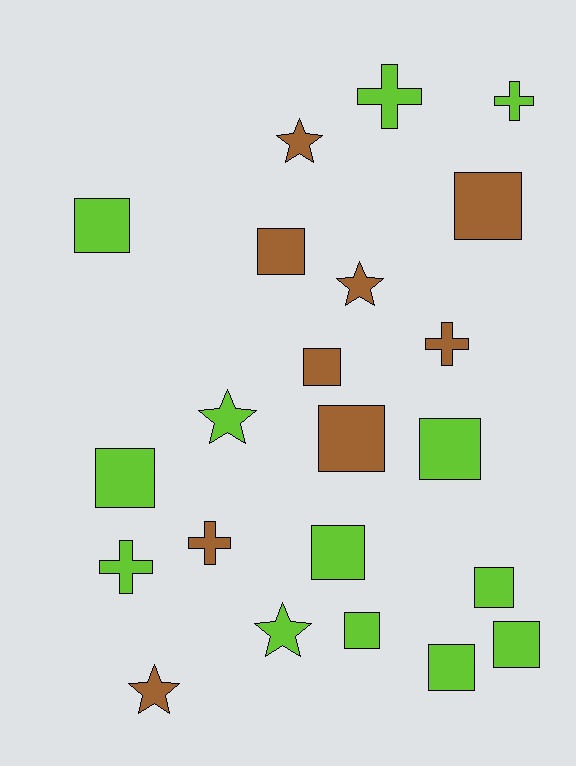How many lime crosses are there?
There are 3 lime crosses.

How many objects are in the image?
There are 22 objects.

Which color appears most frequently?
Lime, with 13 objects.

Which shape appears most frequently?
Square, with 12 objects.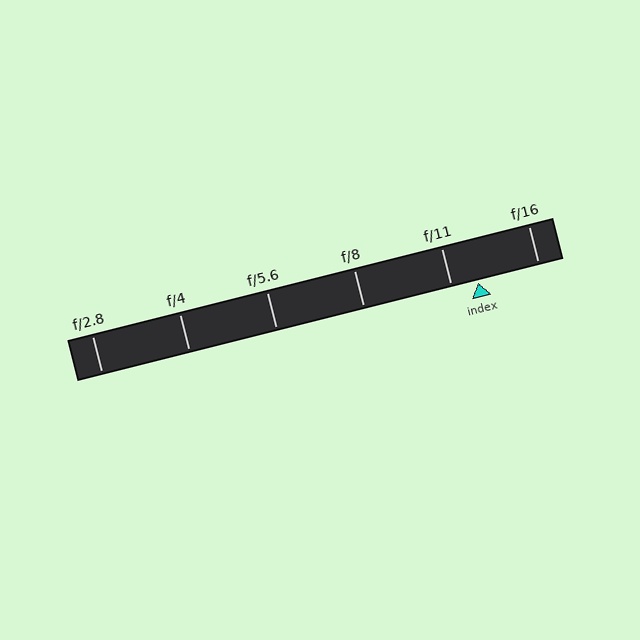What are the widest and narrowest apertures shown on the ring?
The widest aperture shown is f/2.8 and the narrowest is f/16.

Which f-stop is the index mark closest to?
The index mark is closest to f/11.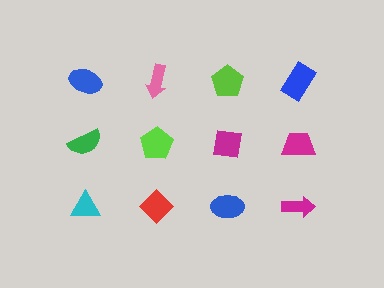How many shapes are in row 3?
4 shapes.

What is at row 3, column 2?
A red diamond.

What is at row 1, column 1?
A blue ellipse.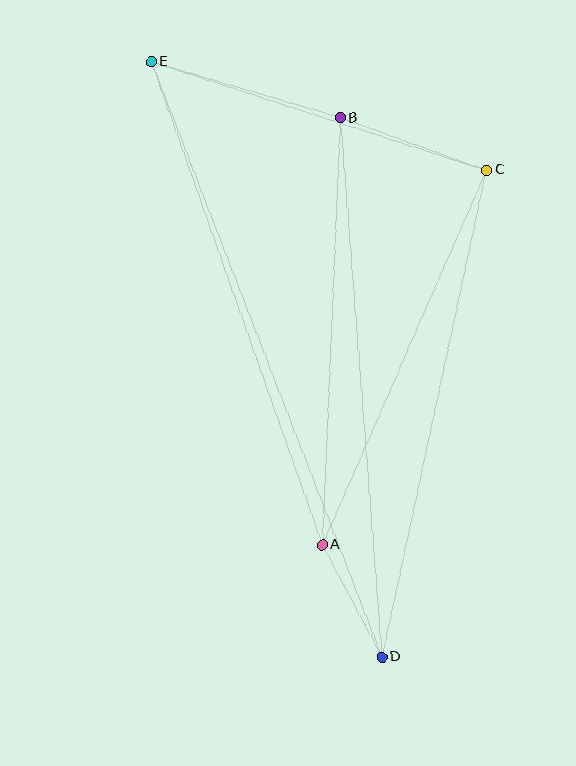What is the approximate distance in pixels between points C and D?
The distance between C and D is approximately 498 pixels.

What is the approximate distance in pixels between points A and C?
The distance between A and C is approximately 410 pixels.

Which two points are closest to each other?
Points A and D are closest to each other.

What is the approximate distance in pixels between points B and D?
The distance between B and D is approximately 541 pixels.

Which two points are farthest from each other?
Points D and E are farthest from each other.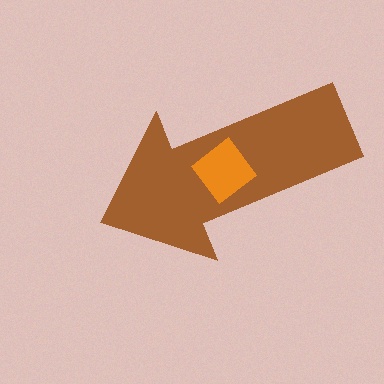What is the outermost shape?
The brown arrow.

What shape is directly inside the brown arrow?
The orange diamond.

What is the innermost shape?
The orange diamond.